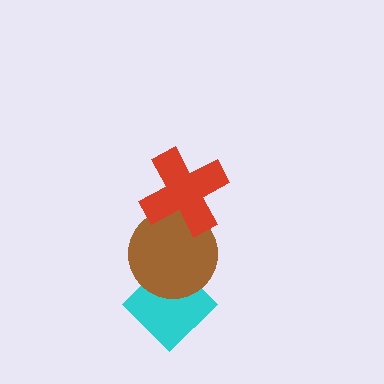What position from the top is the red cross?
The red cross is 1st from the top.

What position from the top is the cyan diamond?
The cyan diamond is 3rd from the top.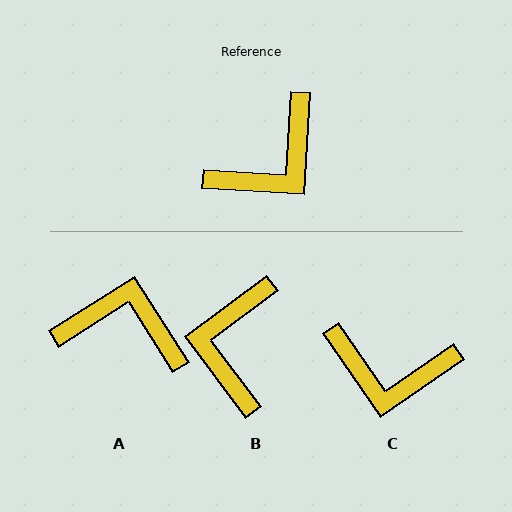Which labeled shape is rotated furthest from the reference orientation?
B, about 140 degrees away.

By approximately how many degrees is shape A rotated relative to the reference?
Approximately 126 degrees counter-clockwise.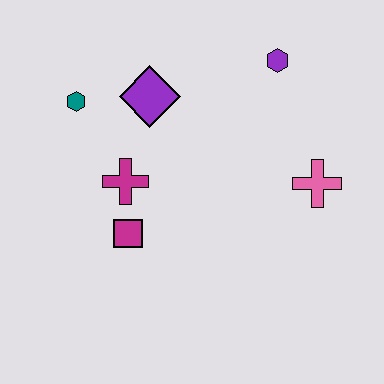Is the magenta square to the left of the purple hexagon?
Yes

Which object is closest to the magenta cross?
The magenta square is closest to the magenta cross.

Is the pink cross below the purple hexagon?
Yes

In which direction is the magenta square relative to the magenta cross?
The magenta square is below the magenta cross.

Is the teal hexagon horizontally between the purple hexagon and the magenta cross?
No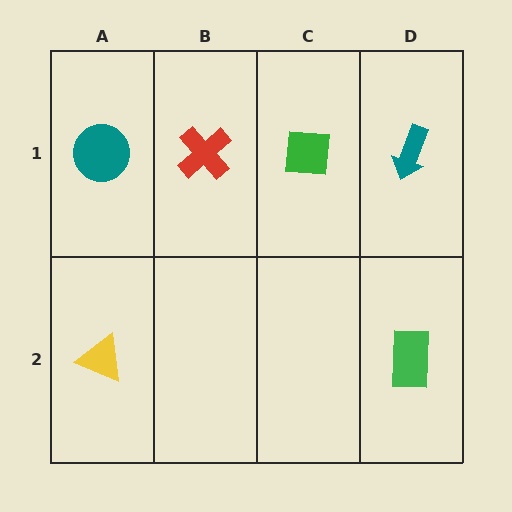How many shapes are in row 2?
2 shapes.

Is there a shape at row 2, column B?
No, that cell is empty.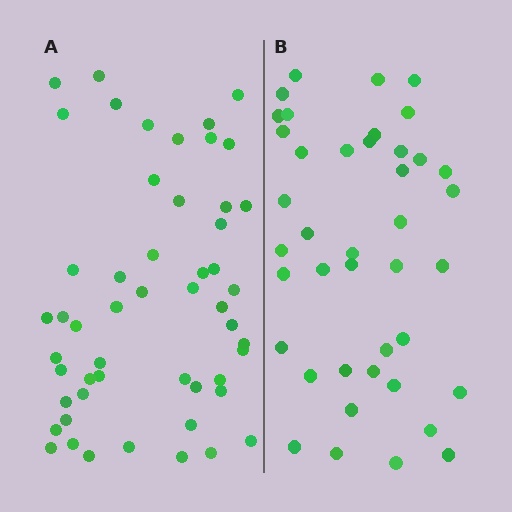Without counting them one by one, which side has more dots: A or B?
Region A (the left region) has more dots.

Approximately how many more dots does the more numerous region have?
Region A has roughly 12 or so more dots than region B.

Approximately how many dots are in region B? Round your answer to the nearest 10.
About 40 dots. (The exact count is 41, which rounds to 40.)